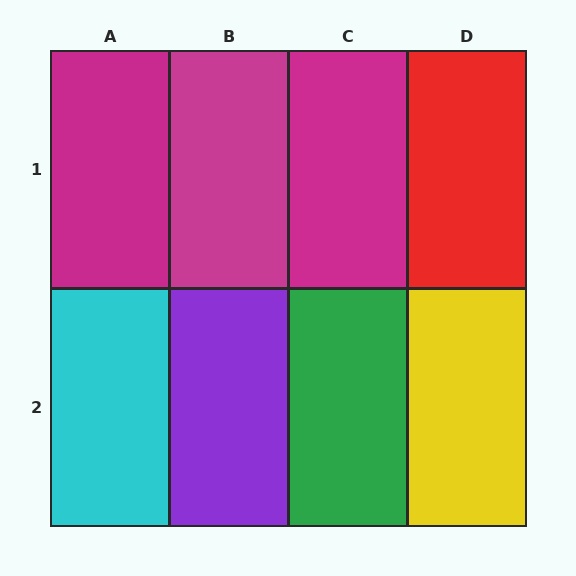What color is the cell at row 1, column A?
Magenta.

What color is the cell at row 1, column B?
Magenta.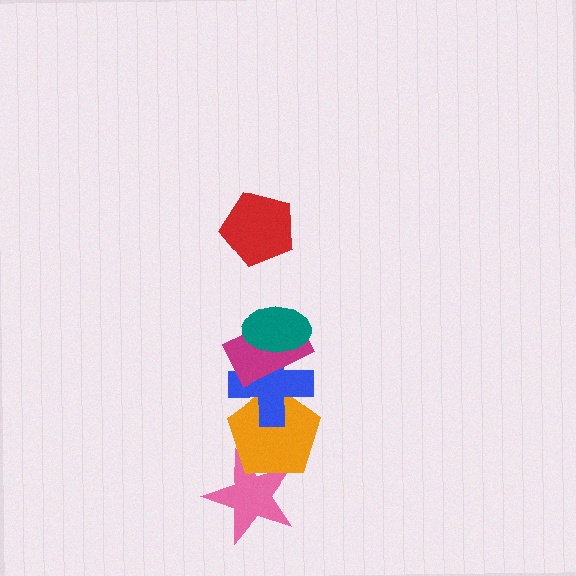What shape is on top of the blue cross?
The magenta rectangle is on top of the blue cross.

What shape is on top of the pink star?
The orange pentagon is on top of the pink star.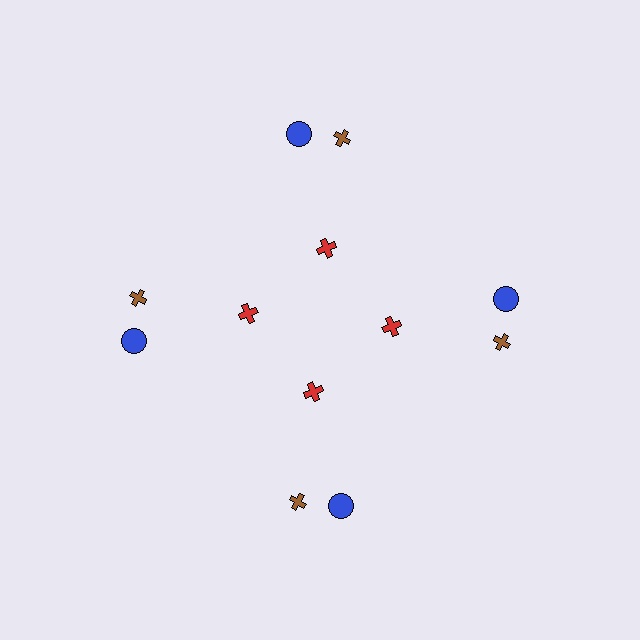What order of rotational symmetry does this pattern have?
This pattern has 4-fold rotational symmetry.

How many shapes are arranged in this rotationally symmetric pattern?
There are 12 shapes, arranged in 4 groups of 3.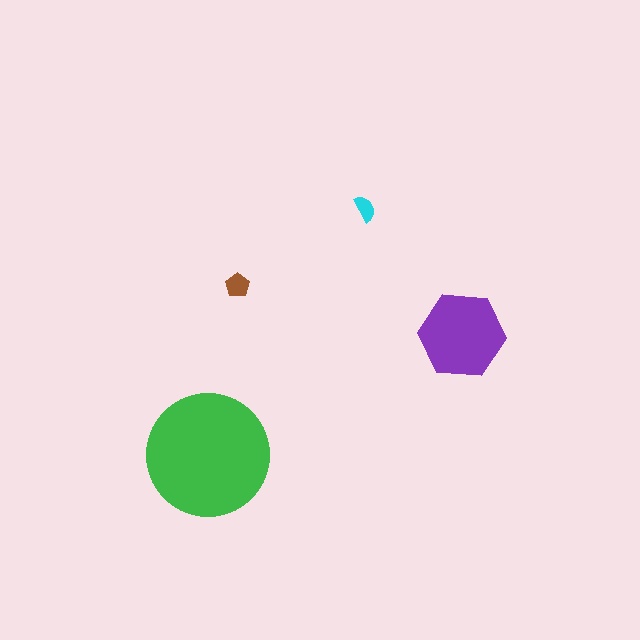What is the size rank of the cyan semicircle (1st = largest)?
4th.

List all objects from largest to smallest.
The green circle, the purple hexagon, the brown pentagon, the cyan semicircle.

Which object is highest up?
The cyan semicircle is topmost.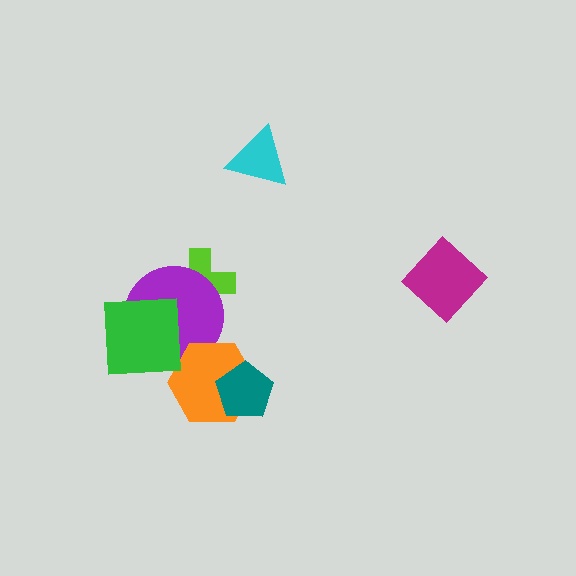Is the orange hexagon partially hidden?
Yes, it is partially covered by another shape.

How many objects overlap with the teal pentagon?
1 object overlaps with the teal pentagon.